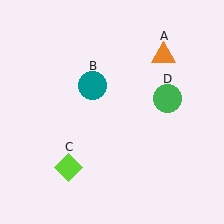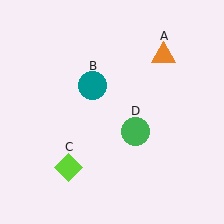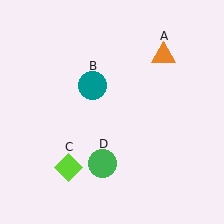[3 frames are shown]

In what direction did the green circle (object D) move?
The green circle (object D) moved down and to the left.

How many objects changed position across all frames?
1 object changed position: green circle (object D).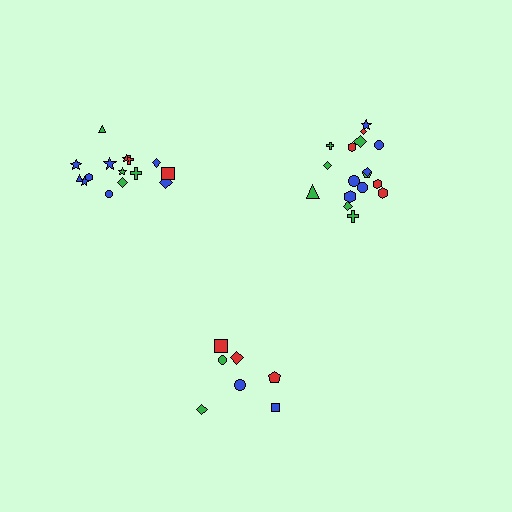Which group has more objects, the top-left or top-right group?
The top-right group.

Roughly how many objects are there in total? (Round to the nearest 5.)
Roughly 40 objects in total.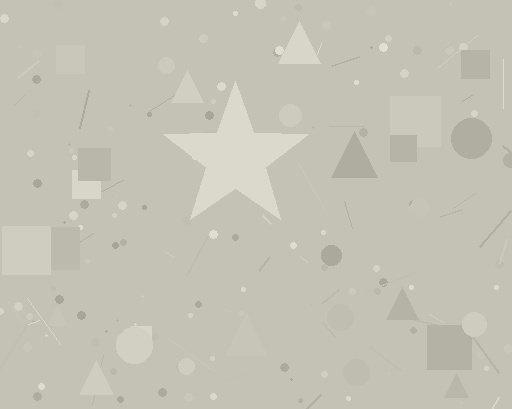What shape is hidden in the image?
A star is hidden in the image.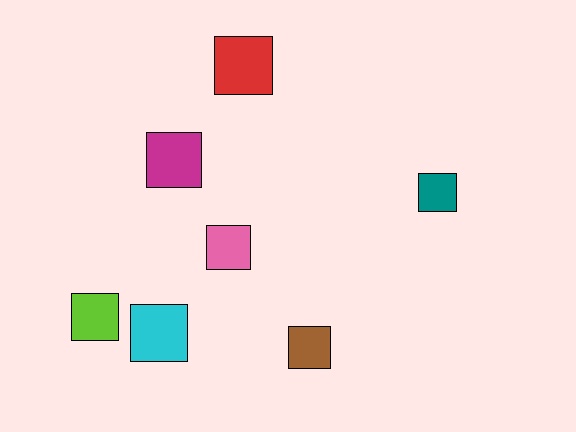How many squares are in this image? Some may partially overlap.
There are 7 squares.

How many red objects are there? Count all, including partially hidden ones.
There is 1 red object.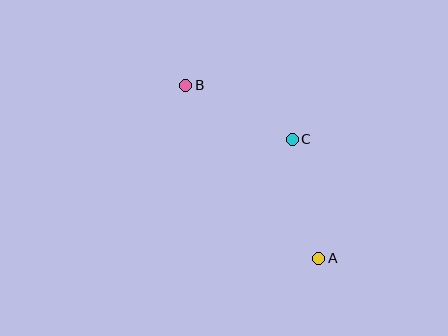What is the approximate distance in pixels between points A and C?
The distance between A and C is approximately 122 pixels.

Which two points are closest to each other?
Points B and C are closest to each other.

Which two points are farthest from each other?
Points A and B are farthest from each other.